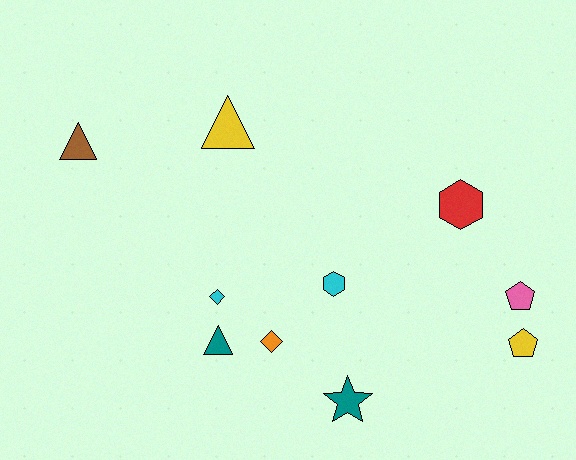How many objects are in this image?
There are 10 objects.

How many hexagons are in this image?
There are 2 hexagons.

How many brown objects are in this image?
There is 1 brown object.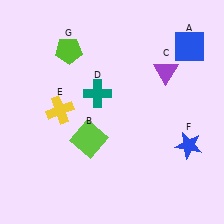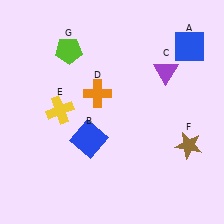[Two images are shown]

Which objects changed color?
B changed from lime to blue. D changed from teal to orange. F changed from blue to brown.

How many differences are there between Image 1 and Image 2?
There are 3 differences between the two images.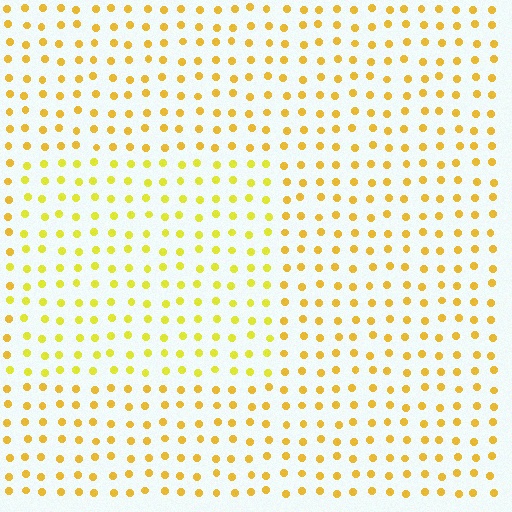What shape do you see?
I see a rectangle.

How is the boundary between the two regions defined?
The boundary is defined purely by a slight shift in hue (about 19 degrees). Spacing, size, and orientation are identical on both sides.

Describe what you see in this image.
The image is filled with small yellow elements in a uniform arrangement. A rectangle-shaped region is visible where the elements are tinted to a slightly different hue, forming a subtle color boundary.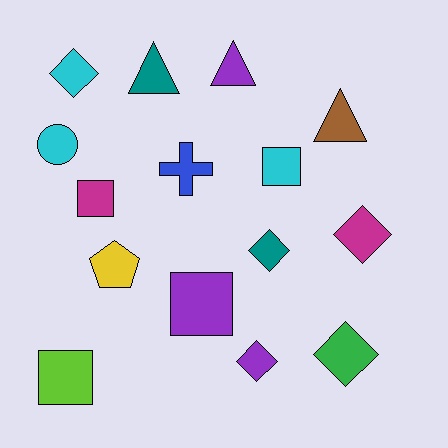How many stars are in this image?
There are no stars.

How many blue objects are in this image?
There is 1 blue object.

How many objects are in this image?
There are 15 objects.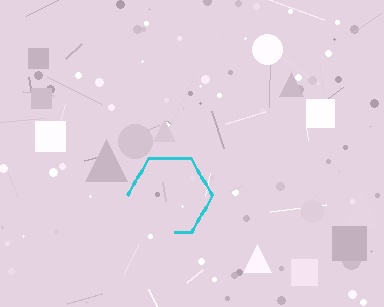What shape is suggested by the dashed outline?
The dashed outline suggests a hexagon.